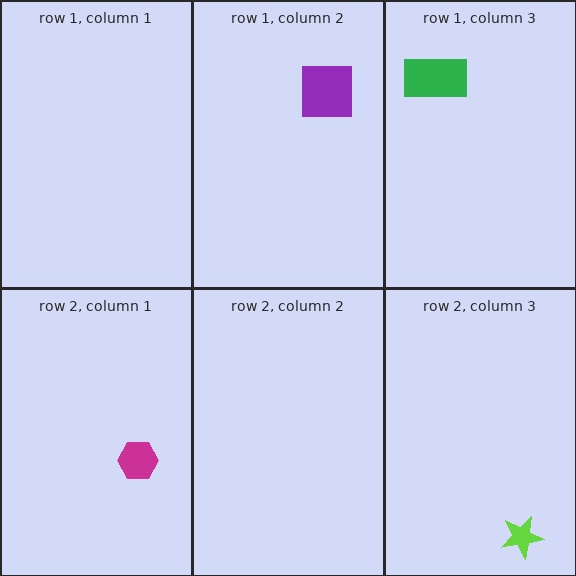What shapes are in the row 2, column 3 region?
The lime star.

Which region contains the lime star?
The row 2, column 3 region.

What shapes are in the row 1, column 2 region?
The purple square.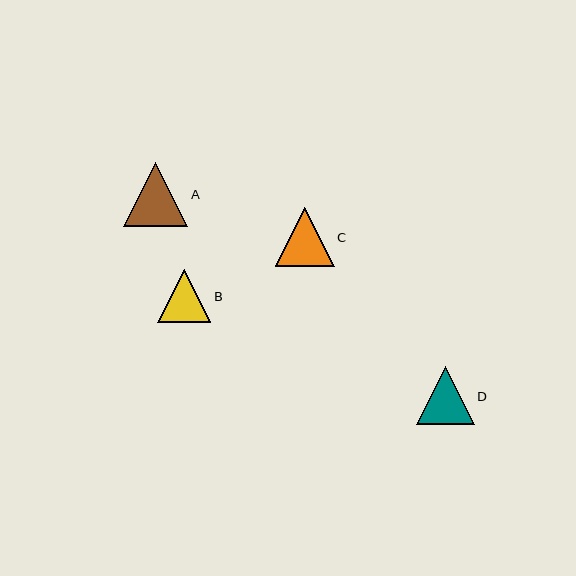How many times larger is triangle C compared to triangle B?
Triangle C is approximately 1.1 times the size of triangle B.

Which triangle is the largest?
Triangle A is the largest with a size of approximately 64 pixels.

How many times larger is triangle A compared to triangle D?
Triangle A is approximately 1.1 times the size of triangle D.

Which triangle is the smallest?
Triangle B is the smallest with a size of approximately 53 pixels.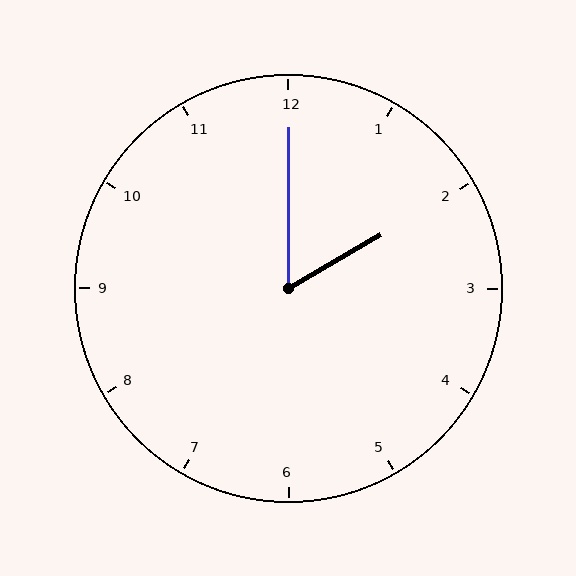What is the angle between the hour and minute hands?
Approximately 60 degrees.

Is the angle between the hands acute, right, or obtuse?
It is acute.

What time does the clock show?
2:00.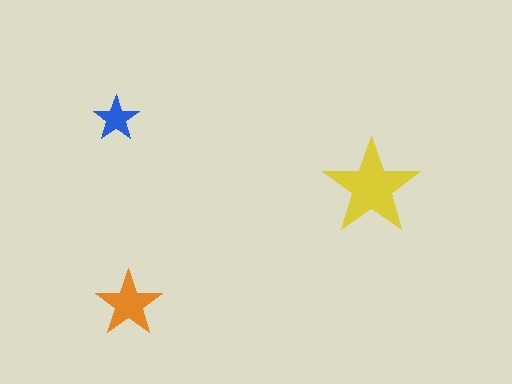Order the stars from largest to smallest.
the yellow one, the orange one, the blue one.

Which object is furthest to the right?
The yellow star is rightmost.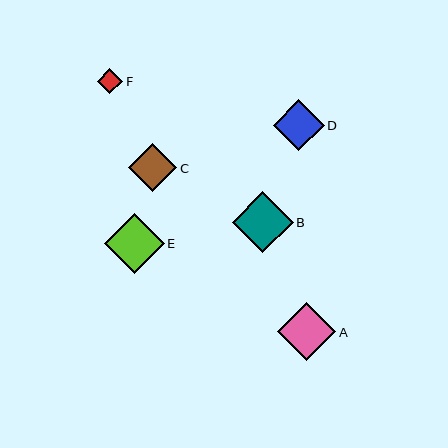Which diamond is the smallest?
Diamond F is the smallest with a size of approximately 25 pixels.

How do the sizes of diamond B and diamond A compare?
Diamond B and diamond A are approximately the same size.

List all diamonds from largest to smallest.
From largest to smallest: B, E, A, D, C, F.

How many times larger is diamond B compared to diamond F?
Diamond B is approximately 2.4 times the size of diamond F.